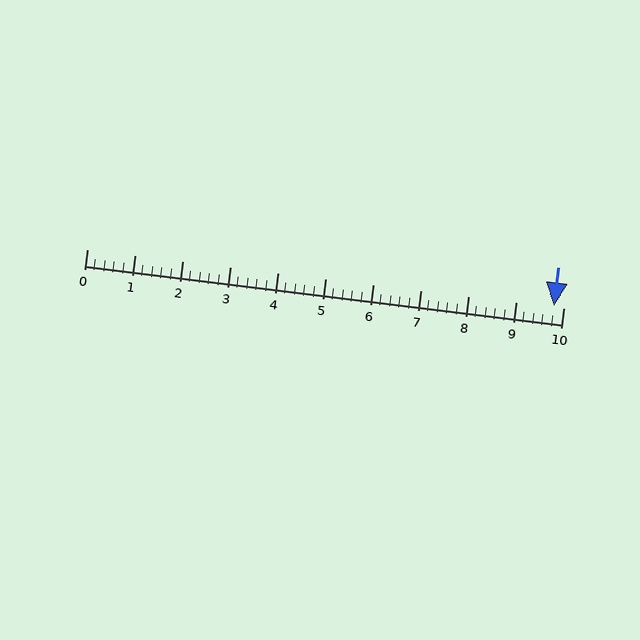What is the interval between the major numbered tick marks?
The major tick marks are spaced 1 units apart.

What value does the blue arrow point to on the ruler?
The blue arrow points to approximately 9.8.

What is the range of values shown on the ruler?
The ruler shows values from 0 to 10.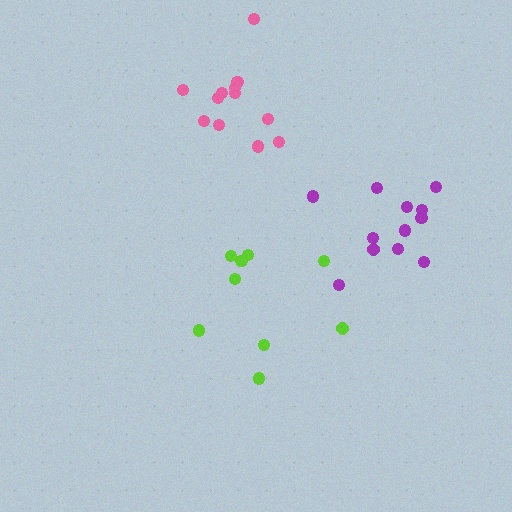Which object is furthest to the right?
The purple cluster is rightmost.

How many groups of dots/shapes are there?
There are 3 groups.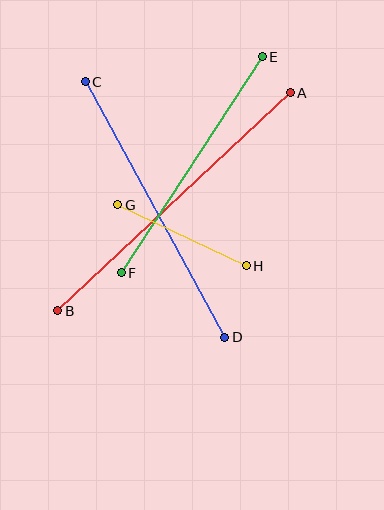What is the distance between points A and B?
The distance is approximately 319 pixels.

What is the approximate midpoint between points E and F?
The midpoint is at approximately (192, 165) pixels.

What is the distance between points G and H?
The distance is approximately 142 pixels.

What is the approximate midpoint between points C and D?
The midpoint is at approximately (155, 210) pixels.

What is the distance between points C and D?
The distance is approximately 291 pixels.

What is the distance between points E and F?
The distance is approximately 258 pixels.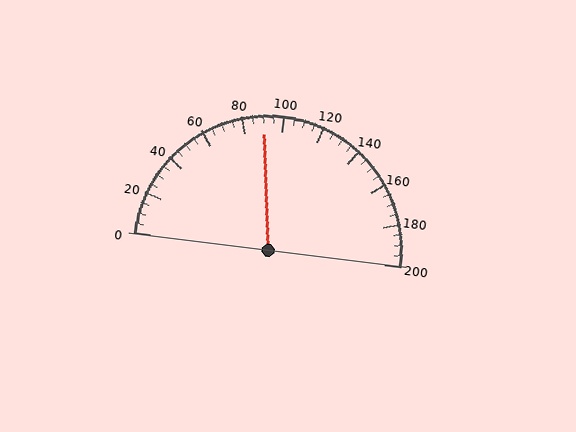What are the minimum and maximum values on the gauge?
The gauge ranges from 0 to 200.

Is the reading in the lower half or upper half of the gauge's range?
The reading is in the lower half of the range (0 to 200).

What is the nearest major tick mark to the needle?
The nearest major tick mark is 80.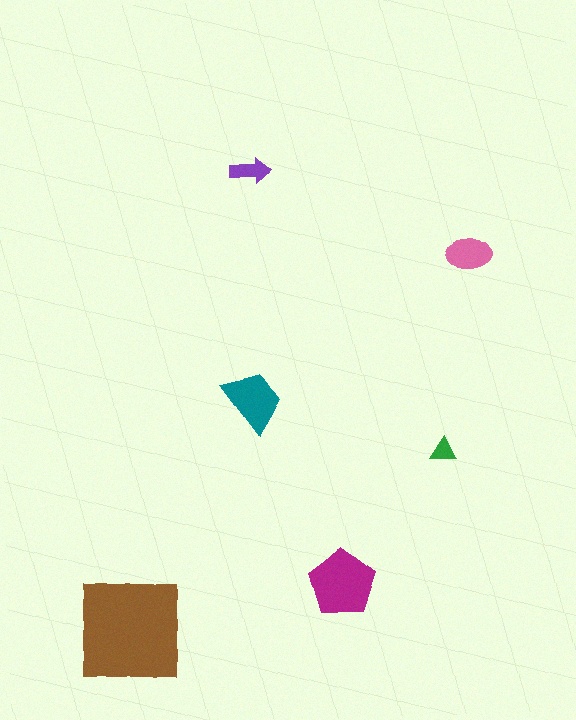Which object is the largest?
The brown square.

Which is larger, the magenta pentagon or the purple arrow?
The magenta pentagon.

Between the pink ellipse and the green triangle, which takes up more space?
The pink ellipse.